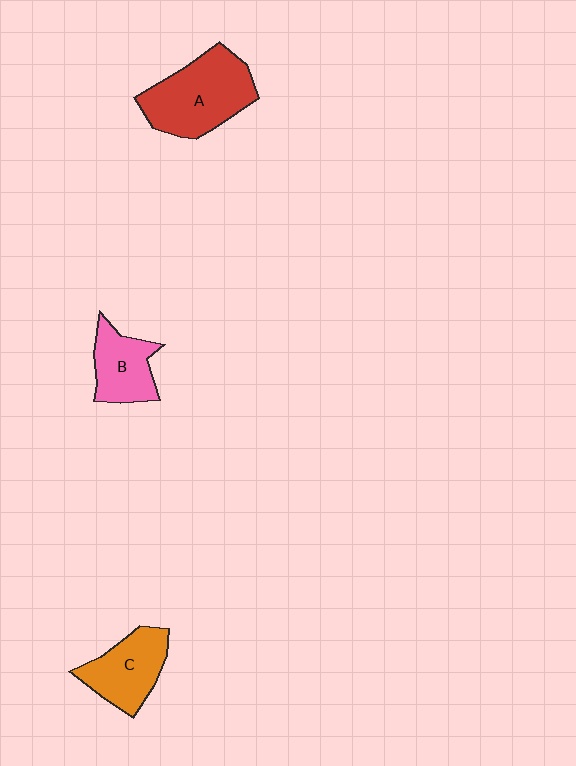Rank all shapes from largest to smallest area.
From largest to smallest: A (red), C (orange), B (pink).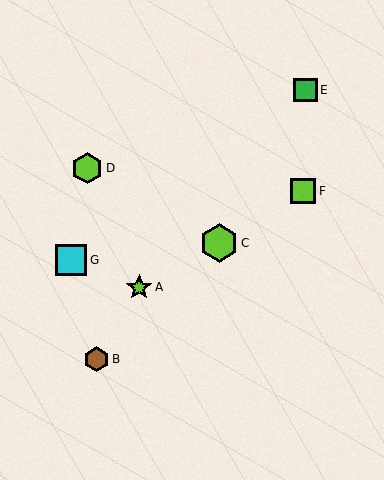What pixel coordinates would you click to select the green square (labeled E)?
Click at (305, 90) to select the green square E.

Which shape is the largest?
The lime hexagon (labeled C) is the largest.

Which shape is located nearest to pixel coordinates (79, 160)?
The lime hexagon (labeled D) at (87, 168) is nearest to that location.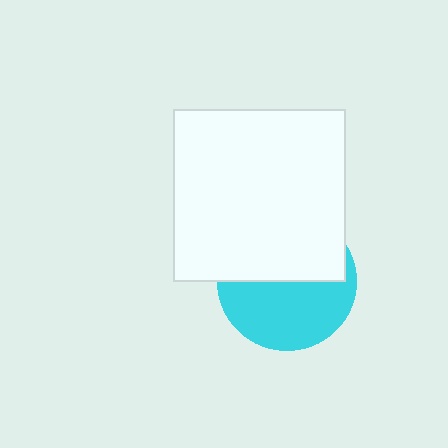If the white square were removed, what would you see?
You would see the complete cyan circle.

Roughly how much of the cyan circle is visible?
About half of it is visible (roughly 52%).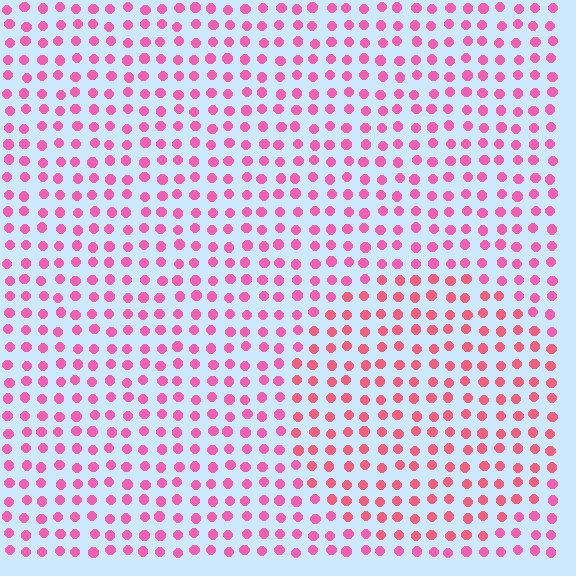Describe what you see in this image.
The image is filled with small pink elements in a uniform arrangement. A circle-shaped region is visible where the elements are tinted to a slightly different hue, forming a subtle color boundary.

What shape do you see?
I see a circle.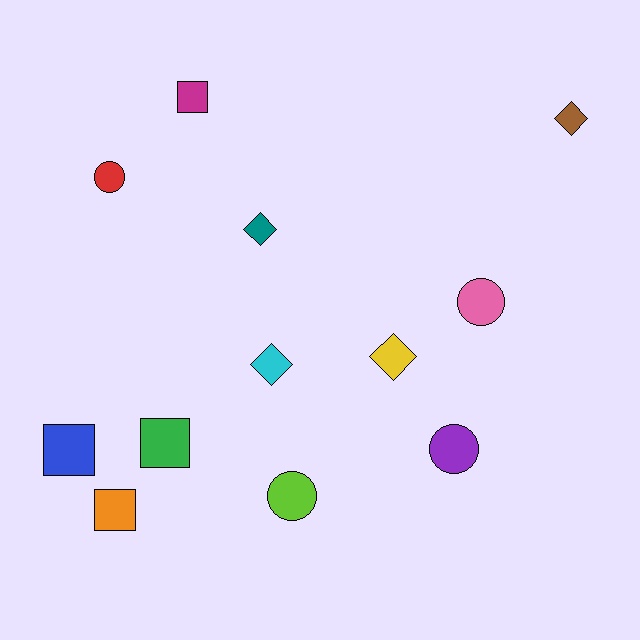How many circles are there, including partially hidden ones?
There are 4 circles.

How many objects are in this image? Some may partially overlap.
There are 12 objects.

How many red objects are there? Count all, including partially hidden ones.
There is 1 red object.